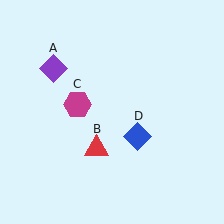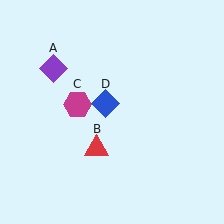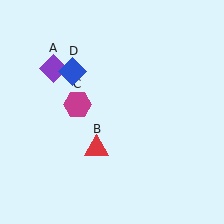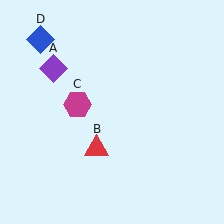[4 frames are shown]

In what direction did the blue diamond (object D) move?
The blue diamond (object D) moved up and to the left.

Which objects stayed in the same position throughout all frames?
Purple diamond (object A) and red triangle (object B) and magenta hexagon (object C) remained stationary.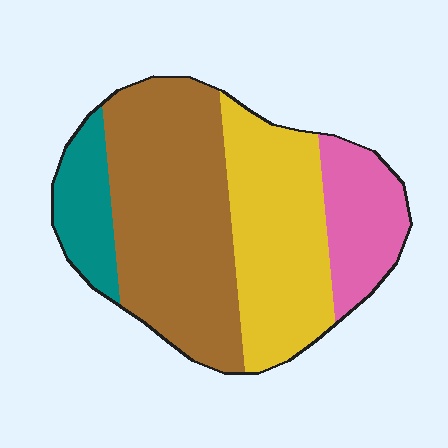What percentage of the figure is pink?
Pink takes up about one sixth (1/6) of the figure.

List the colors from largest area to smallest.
From largest to smallest: brown, yellow, pink, teal.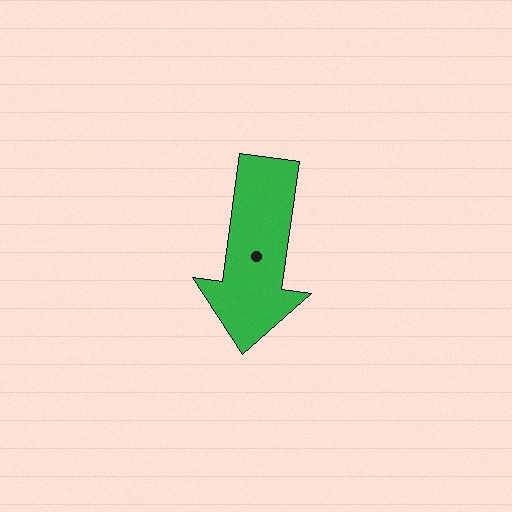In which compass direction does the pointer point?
South.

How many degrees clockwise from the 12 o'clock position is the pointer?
Approximately 188 degrees.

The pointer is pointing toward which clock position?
Roughly 6 o'clock.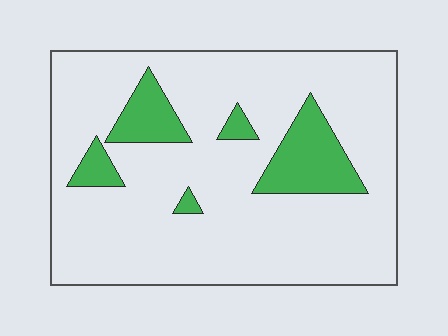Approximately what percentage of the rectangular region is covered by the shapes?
Approximately 15%.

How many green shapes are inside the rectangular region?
5.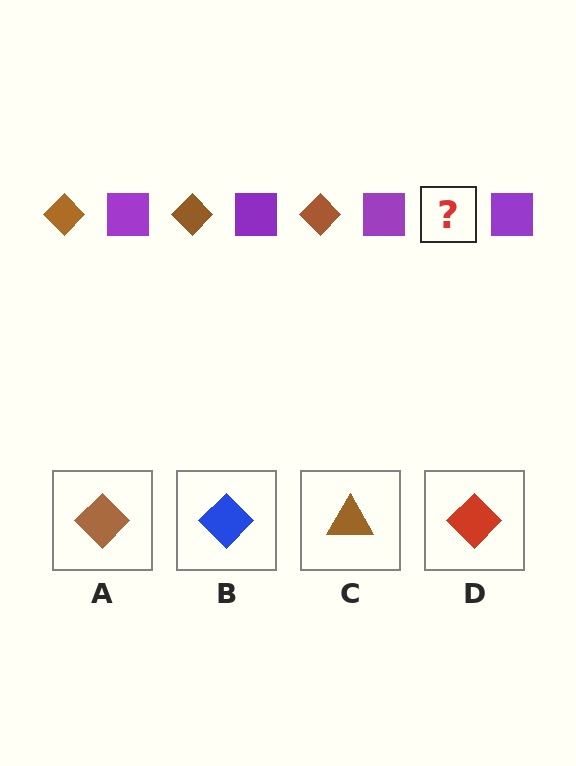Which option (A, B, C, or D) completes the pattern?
A.